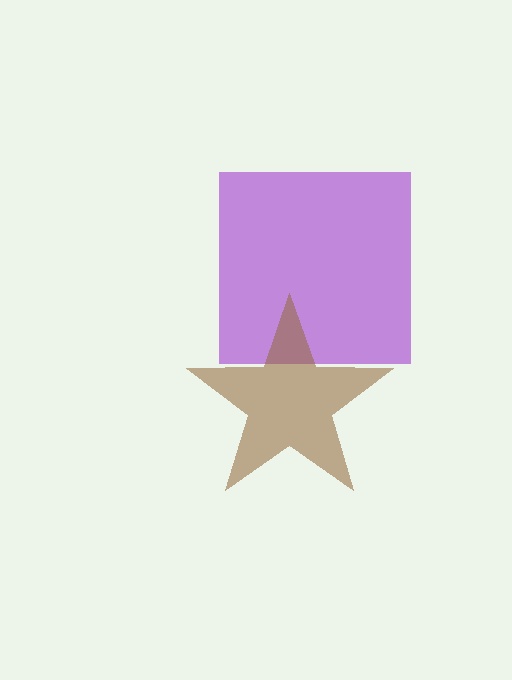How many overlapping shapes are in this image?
There are 2 overlapping shapes in the image.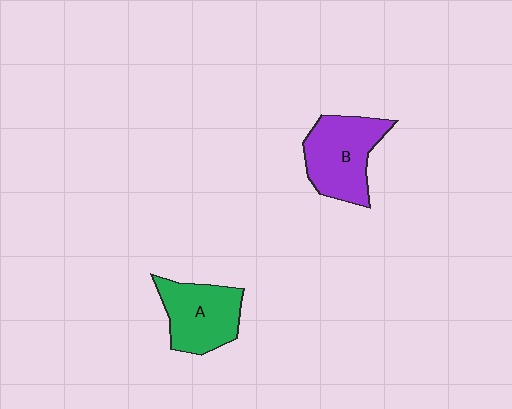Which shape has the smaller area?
Shape A (green).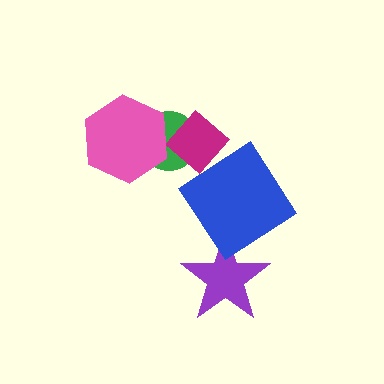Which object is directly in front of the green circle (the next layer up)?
The magenta diamond is directly in front of the green circle.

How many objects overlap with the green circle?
2 objects overlap with the green circle.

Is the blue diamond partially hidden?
No, no other shape covers it.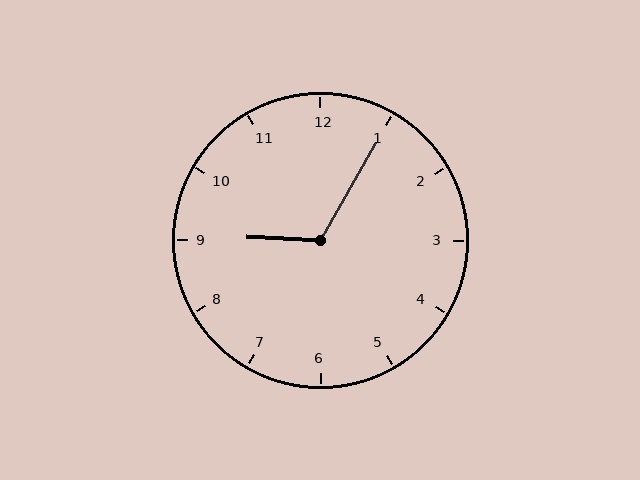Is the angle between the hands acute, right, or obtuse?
It is obtuse.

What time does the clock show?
9:05.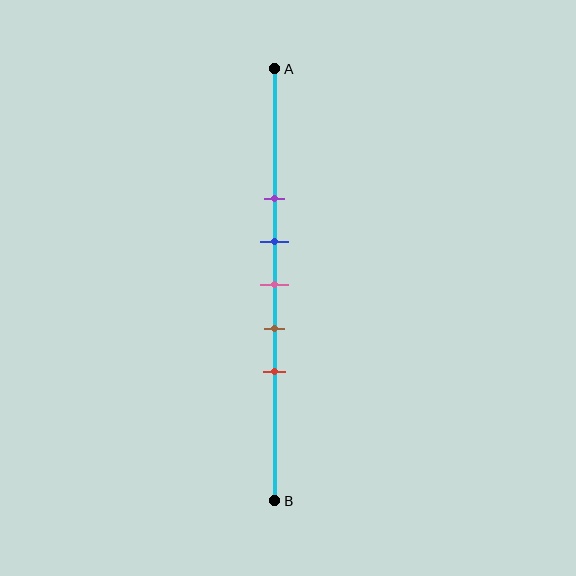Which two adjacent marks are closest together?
The blue and pink marks are the closest adjacent pair.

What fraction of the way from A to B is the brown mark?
The brown mark is approximately 60% (0.6) of the way from A to B.